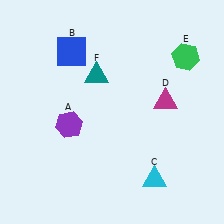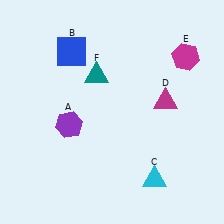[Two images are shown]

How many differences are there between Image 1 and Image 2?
There is 1 difference between the two images.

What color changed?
The hexagon (E) changed from green in Image 1 to magenta in Image 2.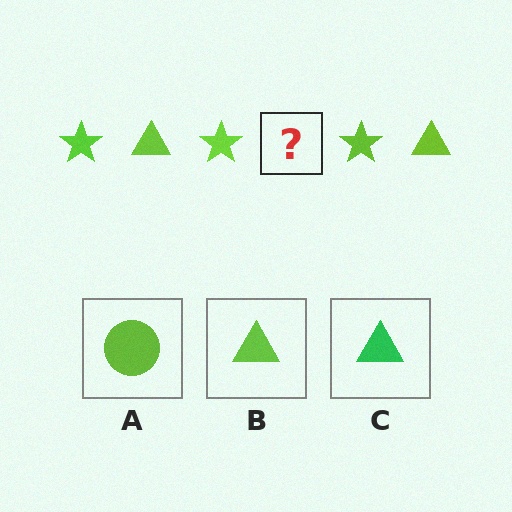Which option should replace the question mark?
Option B.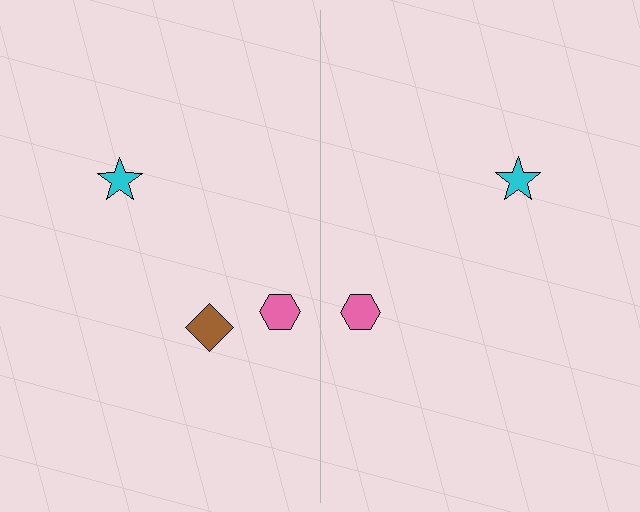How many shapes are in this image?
There are 5 shapes in this image.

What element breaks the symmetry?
A brown diamond is missing from the right side.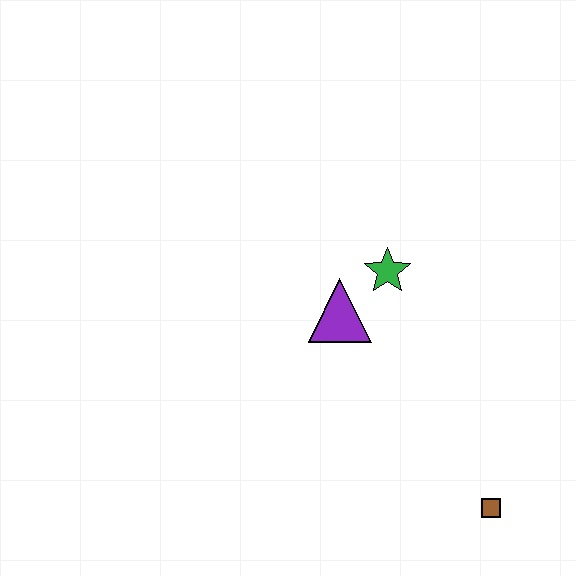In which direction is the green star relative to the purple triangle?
The green star is to the right of the purple triangle.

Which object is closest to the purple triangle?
The green star is closest to the purple triangle.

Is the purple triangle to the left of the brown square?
Yes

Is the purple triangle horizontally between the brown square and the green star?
No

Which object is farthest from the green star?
The brown square is farthest from the green star.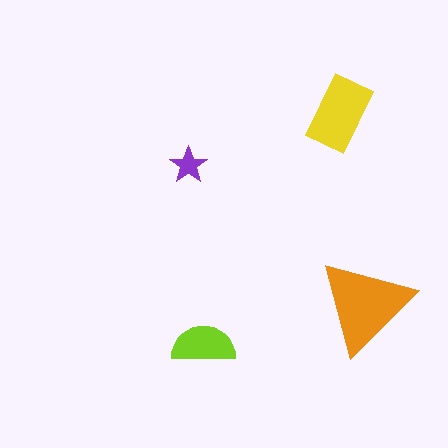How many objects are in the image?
There are 4 objects in the image.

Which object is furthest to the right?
The orange triangle is rightmost.